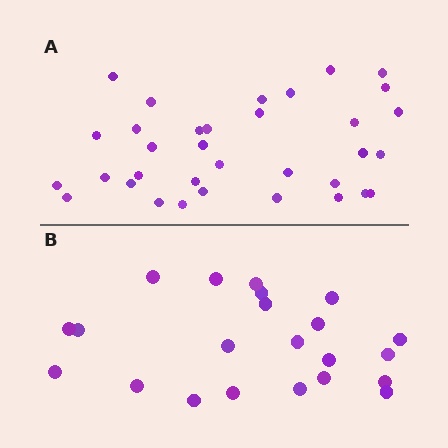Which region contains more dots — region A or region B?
Region A (the top region) has more dots.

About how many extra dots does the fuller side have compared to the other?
Region A has roughly 12 or so more dots than region B.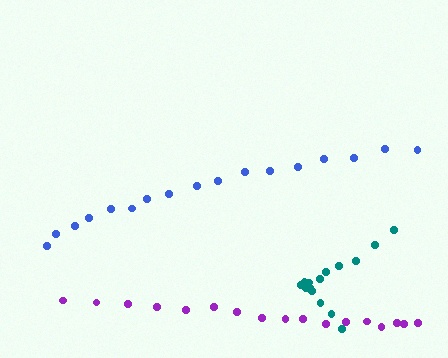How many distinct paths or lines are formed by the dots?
There are 3 distinct paths.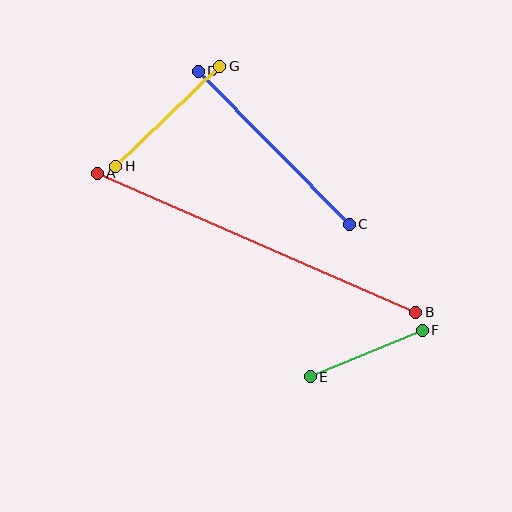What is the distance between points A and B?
The distance is approximately 347 pixels.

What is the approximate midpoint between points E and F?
The midpoint is at approximately (366, 354) pixels.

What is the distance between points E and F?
The distance is approximately 121 pixels.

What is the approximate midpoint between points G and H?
The midpoint is at approximately (168, 116) pixels.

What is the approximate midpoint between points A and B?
The midpoint is at approximately (257, 243) pixels.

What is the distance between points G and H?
The distance is approximately 144 pixels.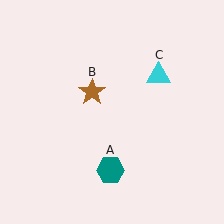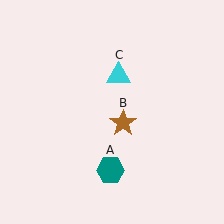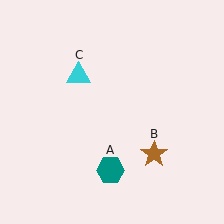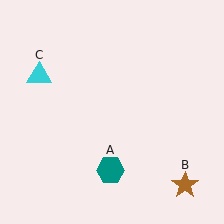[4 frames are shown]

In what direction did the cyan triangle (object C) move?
The cyan triangle (object C) moved left.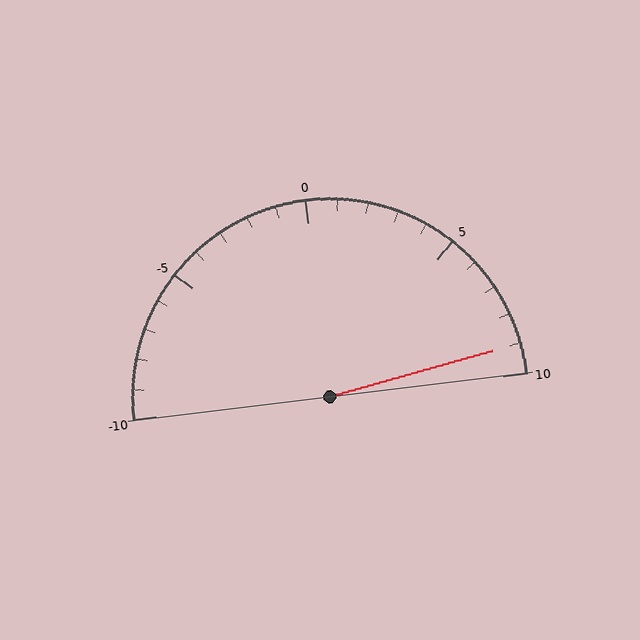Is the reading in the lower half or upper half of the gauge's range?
The reading is in the upper half of the range (-10 to 10).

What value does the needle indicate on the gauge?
The needle indicates approximately 9.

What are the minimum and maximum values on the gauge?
The gauge ranges from -10 to 10.